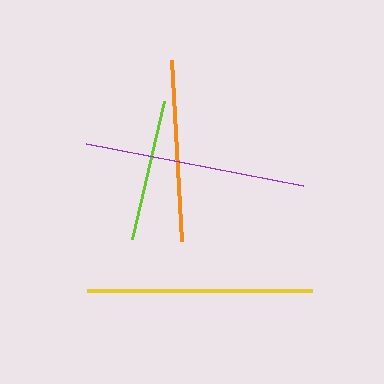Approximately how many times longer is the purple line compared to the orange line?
The purple line is approximately 1.2 times the length of the orange line.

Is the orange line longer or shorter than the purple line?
The purple line is longer than the orange line.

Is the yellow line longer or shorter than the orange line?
The yellow line is longer than the orange line.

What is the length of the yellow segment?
The yellow segment is approximately 225 pixels long.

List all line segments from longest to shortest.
From longest to shortest: yellow, purple, orange, lime.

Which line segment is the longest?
The yellow line is the longest at approximately 225 pixels.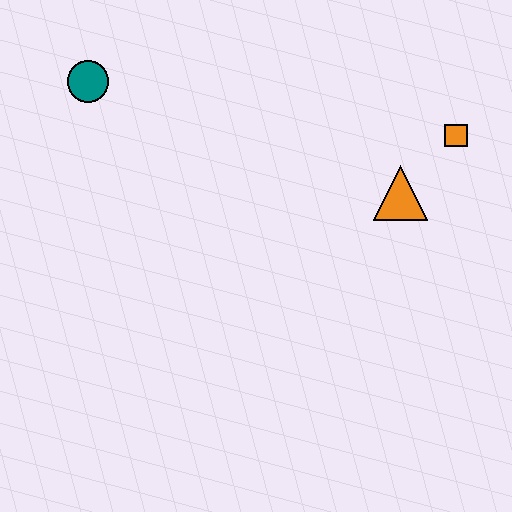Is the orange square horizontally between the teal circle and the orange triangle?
No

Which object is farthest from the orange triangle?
The teal circle is farthest from the orange triangle.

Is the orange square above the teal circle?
No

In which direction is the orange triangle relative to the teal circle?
The orange triangle is to the right of the teal circle.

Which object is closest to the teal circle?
The orange triangle is closest to the teal circle.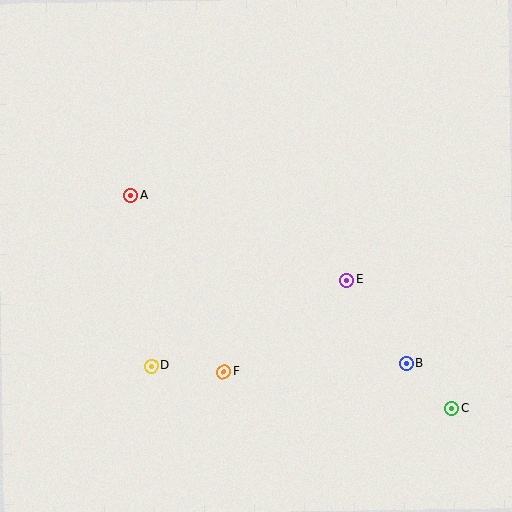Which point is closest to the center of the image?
Point E at (347, 280) is closest to the center.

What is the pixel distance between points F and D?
The distance between F and D is 73 pixels.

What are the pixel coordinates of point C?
Point C is at (452, 408).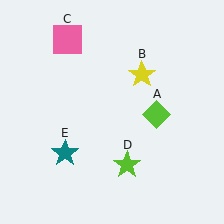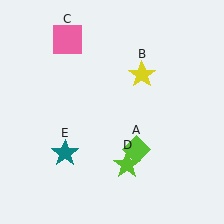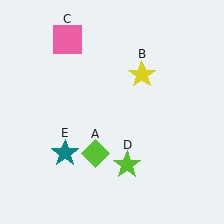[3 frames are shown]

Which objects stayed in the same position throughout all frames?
Yellow star (object B) and pink square (object C) and lime star (object D) and teal star (object E) remained stationary.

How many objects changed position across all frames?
1 object changed position: lime diamond (object A).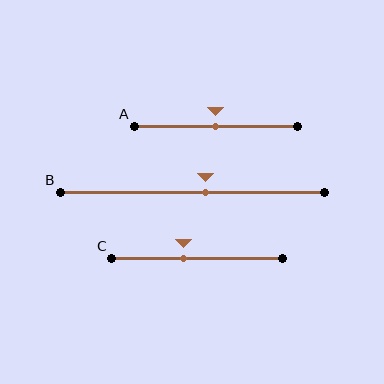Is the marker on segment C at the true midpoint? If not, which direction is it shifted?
No, the marker on segment C is shifted to the left by about 8% of the segment length.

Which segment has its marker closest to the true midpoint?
Segment A has its marker closest to the true midpoint.